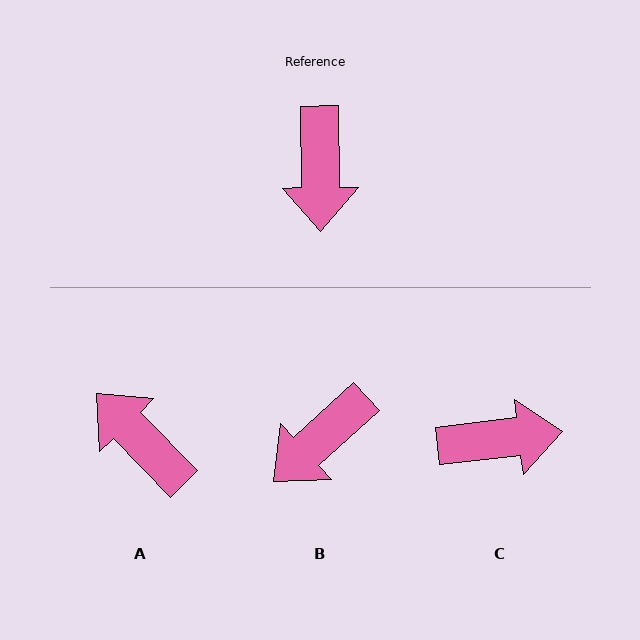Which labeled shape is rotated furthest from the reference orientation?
A, about 137 degrees away.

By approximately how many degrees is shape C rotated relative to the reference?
Approximately 96 degrees counter-clockwise.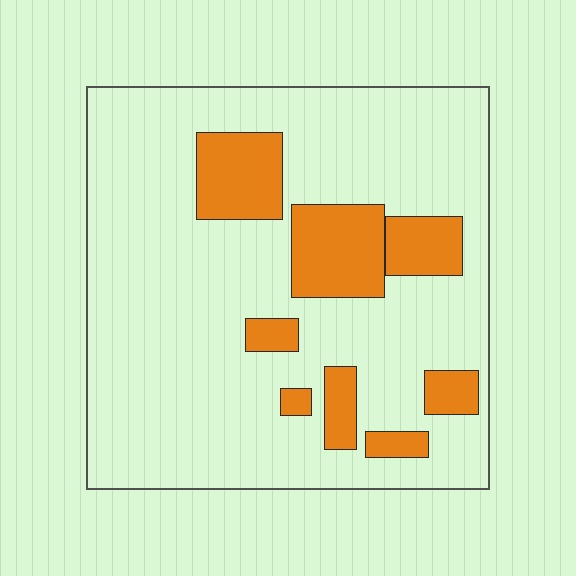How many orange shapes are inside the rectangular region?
8.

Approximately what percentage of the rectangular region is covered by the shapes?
Approximately 20%.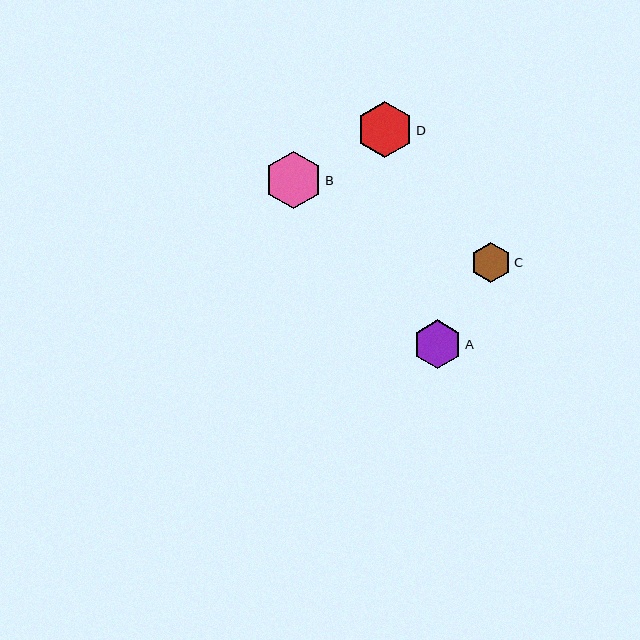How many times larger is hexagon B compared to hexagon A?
Hexagon B is approximately 1.2 times the size of hexagon A.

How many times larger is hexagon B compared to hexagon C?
Hexagon B is approximately 1.4 times the size of hexagon C.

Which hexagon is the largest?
Hexagon B is the largest with a size of approximately 57 pixels.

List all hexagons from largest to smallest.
From largest to smallest: B, D, A, C.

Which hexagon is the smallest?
Hexagon C is the smallest with a size of approximately 40 pixels.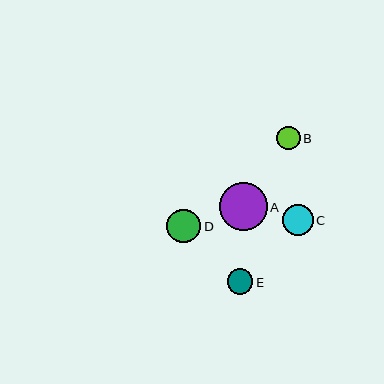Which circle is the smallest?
Circle B is the smallest with a size of approximately 23 pixels.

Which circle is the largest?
Circle A is the largest with a size of approximately 48 pixels.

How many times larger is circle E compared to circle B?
Circle E is approximately 1.1 times the size of circle B.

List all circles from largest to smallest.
From largest to smallest: A, D, C, E, B.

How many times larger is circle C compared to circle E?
Circle C is approximately 1.2 times the size of circle E.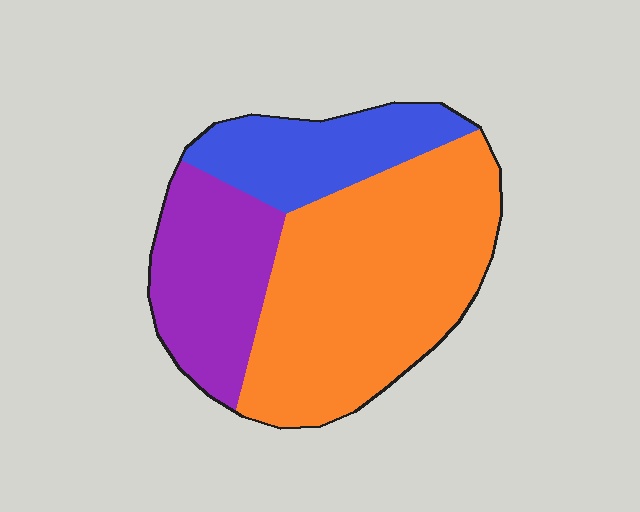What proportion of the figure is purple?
Purple covers 25% of the figure.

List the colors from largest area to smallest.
From largest to smallest: orange, purple, blue.